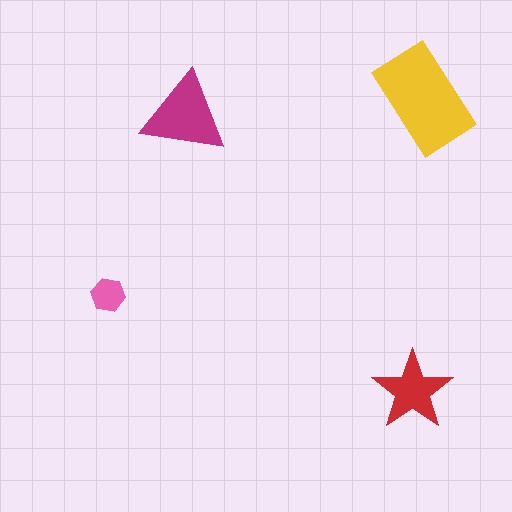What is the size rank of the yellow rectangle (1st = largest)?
1st.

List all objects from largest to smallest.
The yellow rectangle, the magenta triangle, the red star, the pink hexagon.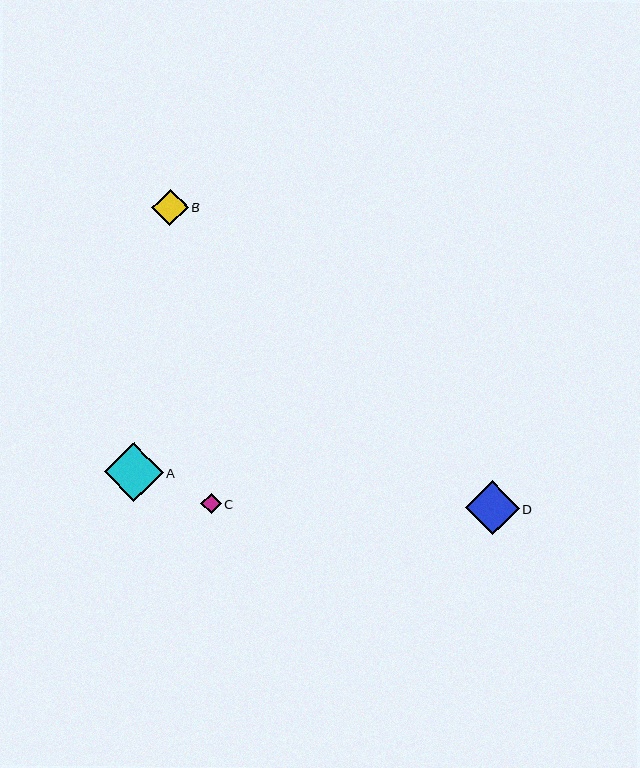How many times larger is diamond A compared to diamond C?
Diamond A is approximately 2.9 times the size of diamond C.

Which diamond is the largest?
Diamond A is the largest with a size of approximately 59 pixels.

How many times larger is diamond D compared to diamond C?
Diamond D is approximately 2.6 times the size of diamond C.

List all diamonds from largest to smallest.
From largest to smallest: A, D, B, C.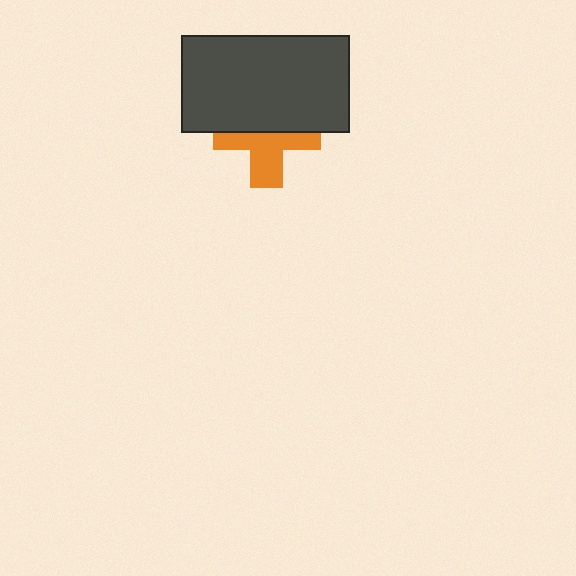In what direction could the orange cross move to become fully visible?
The orange cross could move down. That would shift it out from behind the dark gray rectangle entirely.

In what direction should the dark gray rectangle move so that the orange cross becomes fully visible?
The dark gray rectangle should move up. That is the shortest direction to clear the overlap and leave the orange cross fully visible.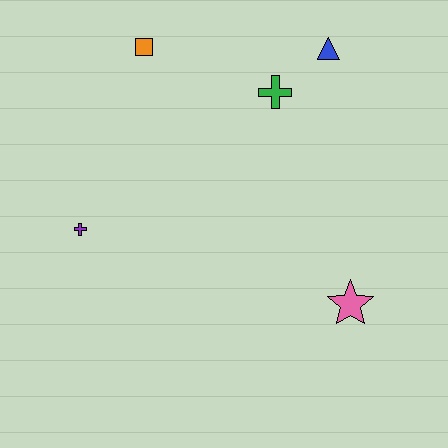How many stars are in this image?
There is 1 star.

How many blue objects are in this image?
There is 1 blue object.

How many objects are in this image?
There are 5 objects.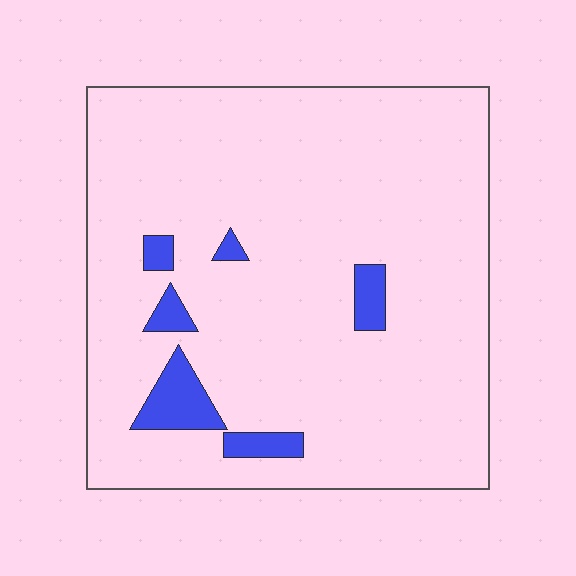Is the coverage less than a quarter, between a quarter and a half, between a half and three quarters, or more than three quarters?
Less than a quarter.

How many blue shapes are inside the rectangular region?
6.